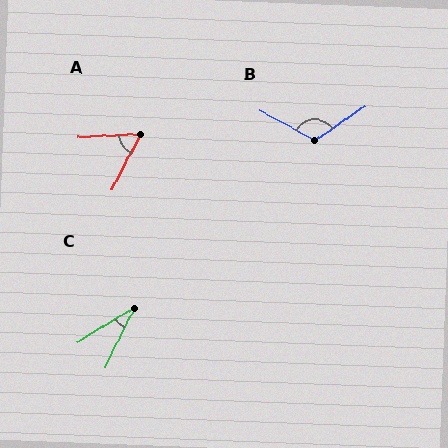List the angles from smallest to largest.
C (32°), A (61°), B (118°).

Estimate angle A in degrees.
Approximately 61 degrees.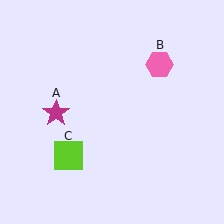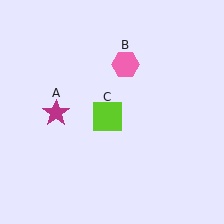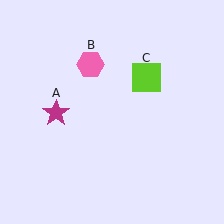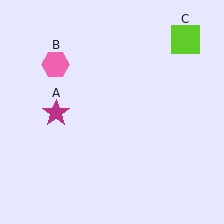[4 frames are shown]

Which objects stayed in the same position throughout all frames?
Magenta star (object A) remained stationary.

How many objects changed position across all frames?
2 objects changed position: pink hexagon (object B), lime square (object C).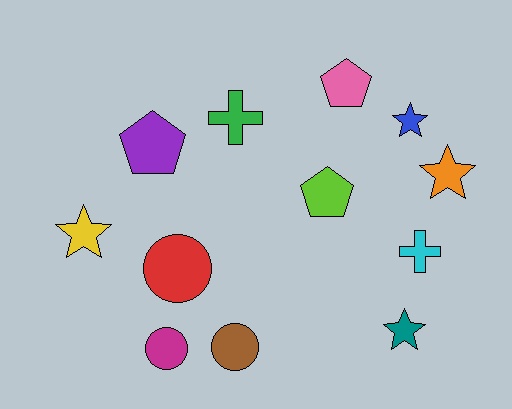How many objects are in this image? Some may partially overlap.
There are 12 objects.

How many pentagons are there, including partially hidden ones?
There are 3 pentagons.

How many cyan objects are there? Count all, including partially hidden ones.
There is 1 cyan object.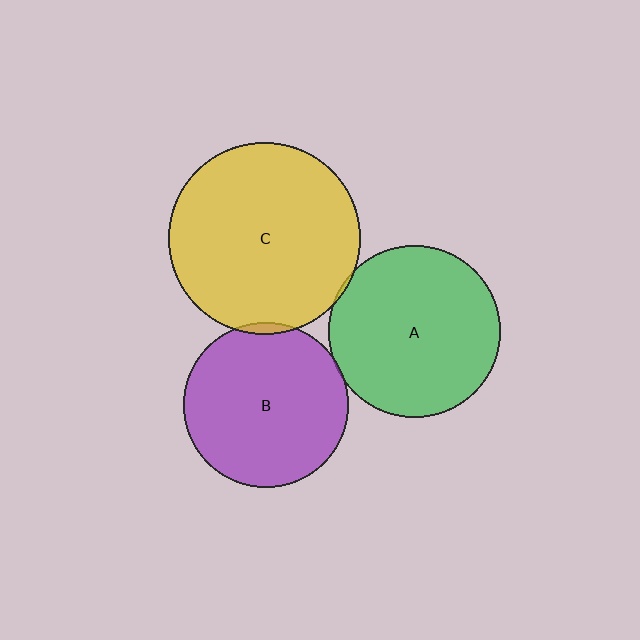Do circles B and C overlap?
Yes.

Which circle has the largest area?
Circle C (yellow).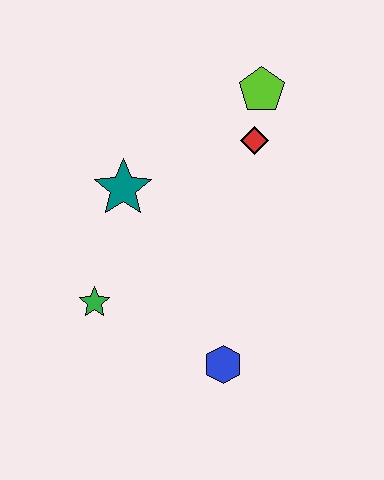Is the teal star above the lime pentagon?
No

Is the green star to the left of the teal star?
Yes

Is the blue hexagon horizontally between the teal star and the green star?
No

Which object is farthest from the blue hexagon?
The lime pentagon is farthest from the blue hexagon.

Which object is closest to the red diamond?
The lime pentagon is closest to the red diamond.